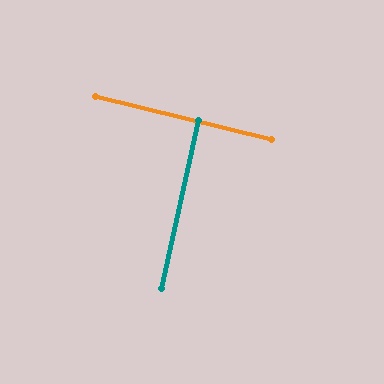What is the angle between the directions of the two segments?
Approximately 88 degrees.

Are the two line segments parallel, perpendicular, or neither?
Perpendicular — they meet at approximately 88°.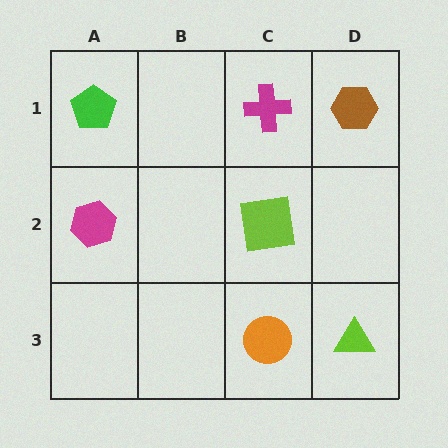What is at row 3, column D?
A lime triangle.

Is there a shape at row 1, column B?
No, that cell is empty.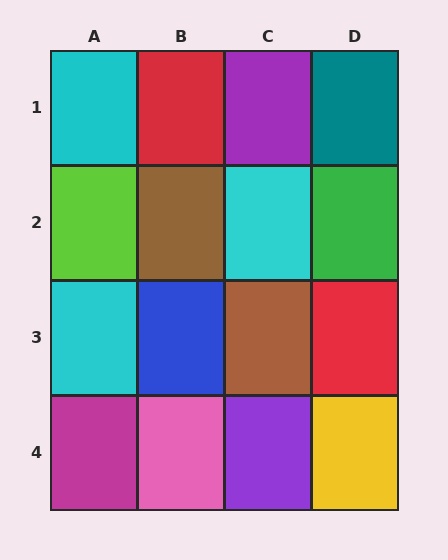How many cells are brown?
2 cells are brown.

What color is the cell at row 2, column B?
Brown.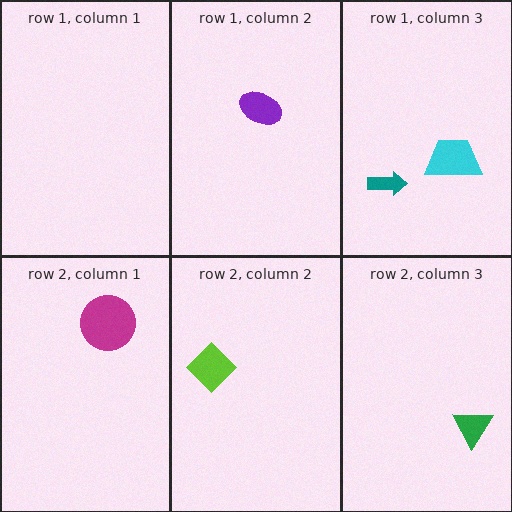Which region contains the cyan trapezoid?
The row 1, column 3 region.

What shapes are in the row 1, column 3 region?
The cyan trapezoid, the teal arrow.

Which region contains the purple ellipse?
The row 1, column 2 region.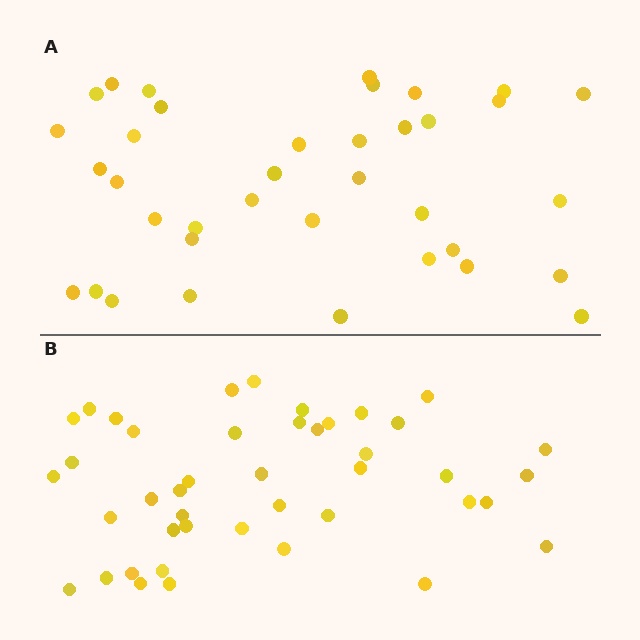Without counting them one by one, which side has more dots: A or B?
Region B (the bottom region) has more dots.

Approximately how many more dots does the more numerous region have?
Region B has about 6 more dots than region A.